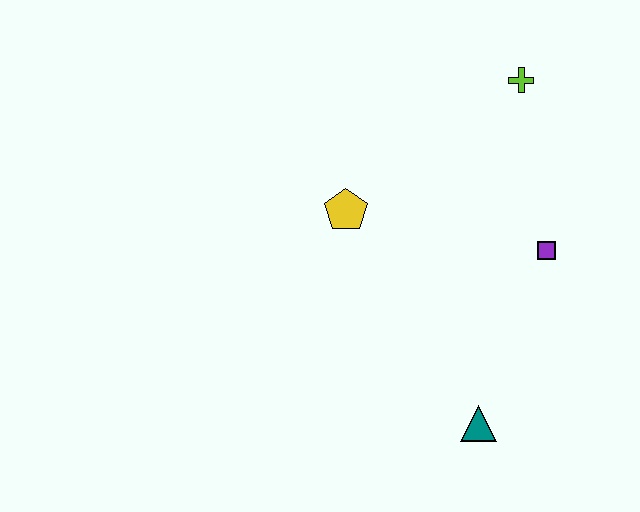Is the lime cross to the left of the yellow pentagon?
No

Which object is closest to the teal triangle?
The purple square is closest to the teal triangle.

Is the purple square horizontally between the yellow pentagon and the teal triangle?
No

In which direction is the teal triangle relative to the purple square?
The teal triangle is below the purple square.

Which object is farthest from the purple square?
The yellow pentagon is farthest from the purple square.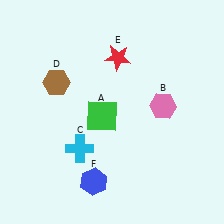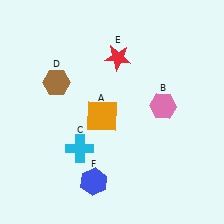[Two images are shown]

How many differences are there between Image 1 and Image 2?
There is 1 difference between the two images.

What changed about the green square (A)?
In Image 1, A is green. In Image 2, it changed to orange.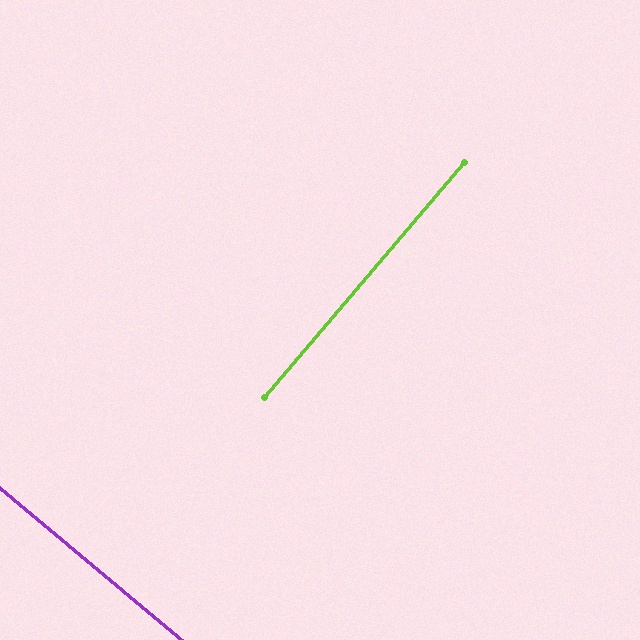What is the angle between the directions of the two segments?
Approximately 89 degrees.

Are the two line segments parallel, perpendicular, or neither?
Perpendicular — they meet at approximately 89°.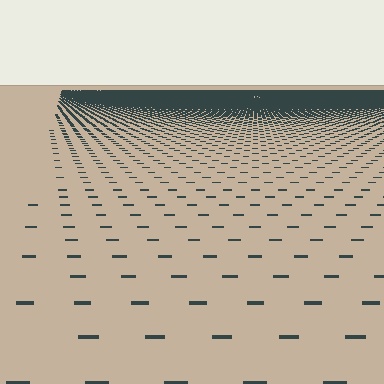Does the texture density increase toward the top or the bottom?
Density increases toward the top.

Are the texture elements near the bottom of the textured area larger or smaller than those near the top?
Larger. Near the bottom, elements are closer to the viewer and appear at a bigger on-screen size.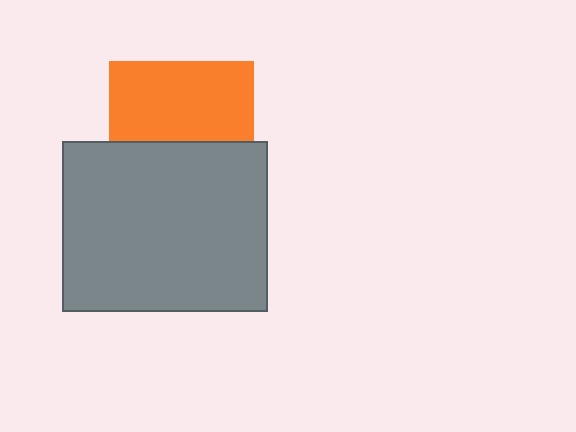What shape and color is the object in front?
The object in front is a gray rectangle.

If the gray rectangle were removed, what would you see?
You would see the complete orange square.